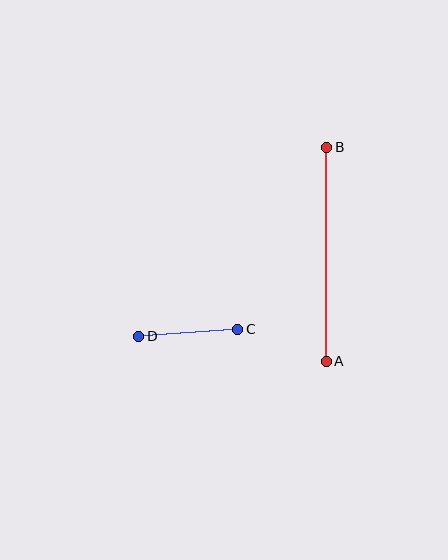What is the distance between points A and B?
The distance is approximately 214 pixels.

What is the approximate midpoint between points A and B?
The midpoint is at approximately (326, 254) pixels.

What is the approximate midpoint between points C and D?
The midpoint is at approximately (188, 333) pixels.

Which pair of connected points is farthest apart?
Points A and B are farthest apart.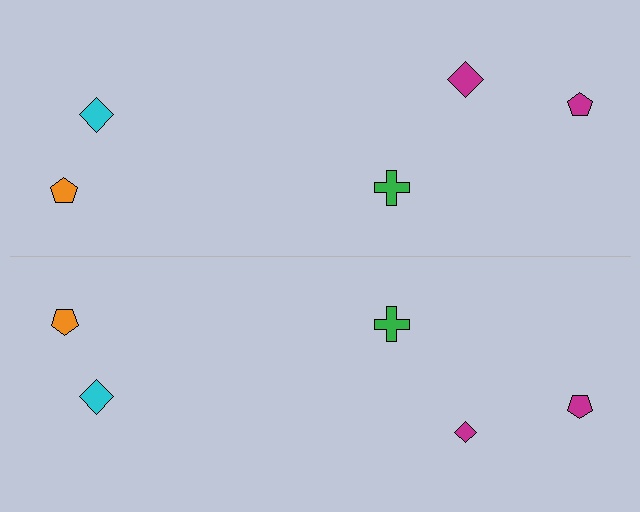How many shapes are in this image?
There are 10 shapes in this image.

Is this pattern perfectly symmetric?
No, the pattern is not perfectly symmetric. The magenta diamond on the bottom side has a different size than its mirror counterpart.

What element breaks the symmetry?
The magenta diamond on the bottom side has a different size than its mirror counterpart.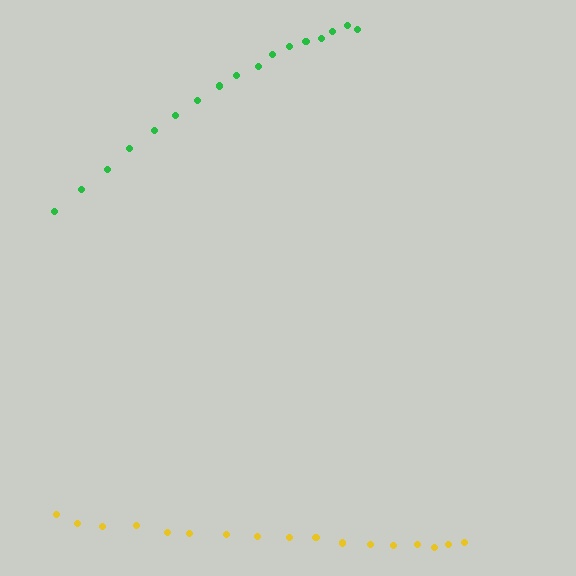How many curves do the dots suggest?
There are 2 distinct paths.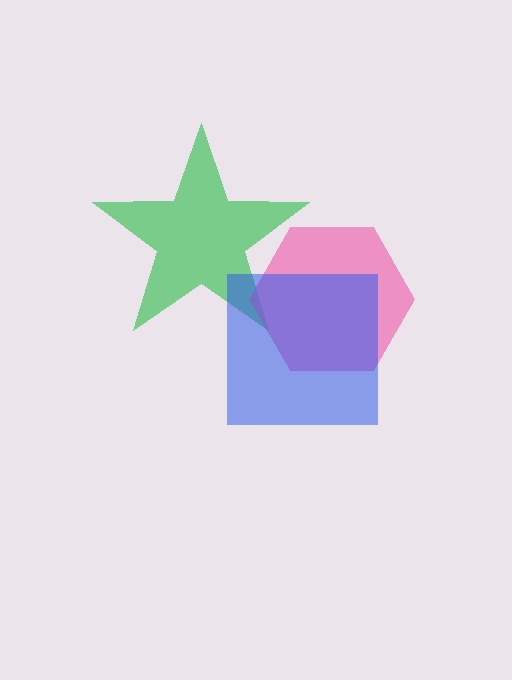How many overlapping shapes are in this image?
There are 3 overlapping shapes in the image.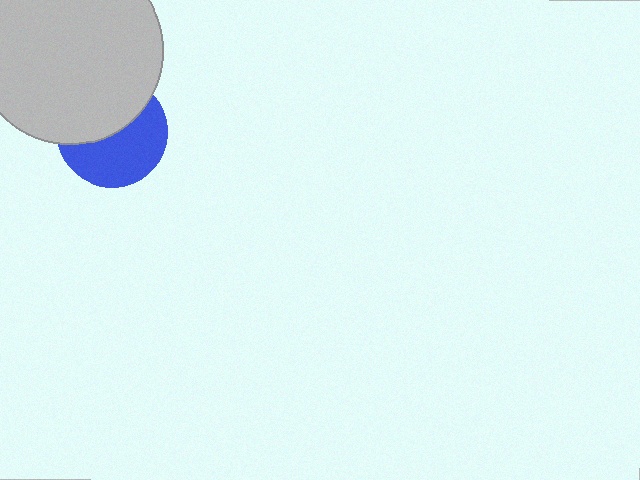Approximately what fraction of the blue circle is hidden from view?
Roughly 47% of the blue circle is hidden behind the light gray circle.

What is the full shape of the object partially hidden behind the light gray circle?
The partially hidden object is a blue circle.